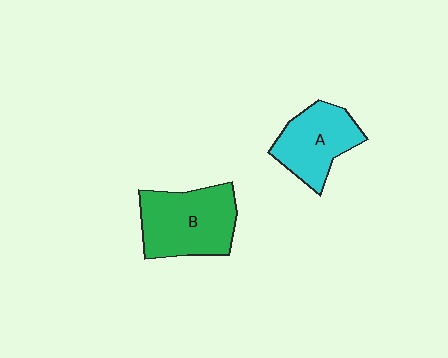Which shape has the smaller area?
Shape A (cyan).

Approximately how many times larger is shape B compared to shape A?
Approximately 1.3 times.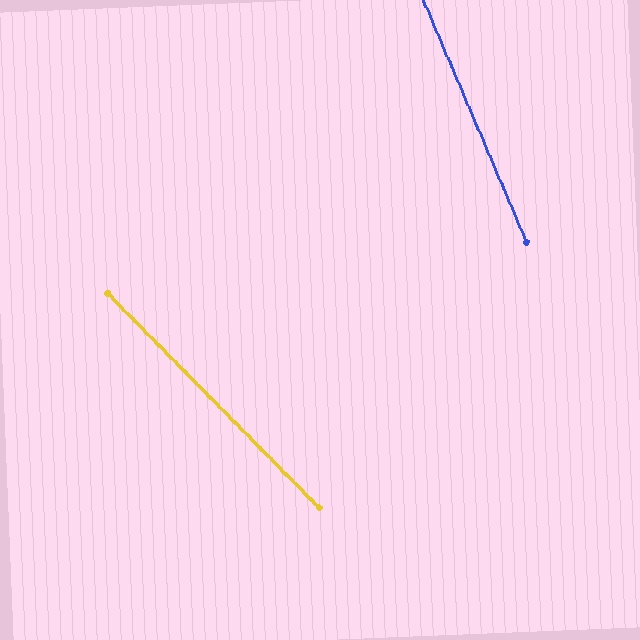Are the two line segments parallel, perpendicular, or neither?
Neither parallel nor perpendicular — they differ by about 22°.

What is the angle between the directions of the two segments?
Approximately 22 degrees.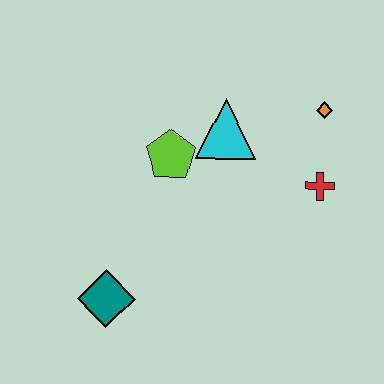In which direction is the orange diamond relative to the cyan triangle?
The orange diamond is to the right of the cyan triangle.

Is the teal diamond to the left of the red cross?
Yes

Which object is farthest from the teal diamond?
The orange diamond is farthest from the teal diamond.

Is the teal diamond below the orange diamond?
Yes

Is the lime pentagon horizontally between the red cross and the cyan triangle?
No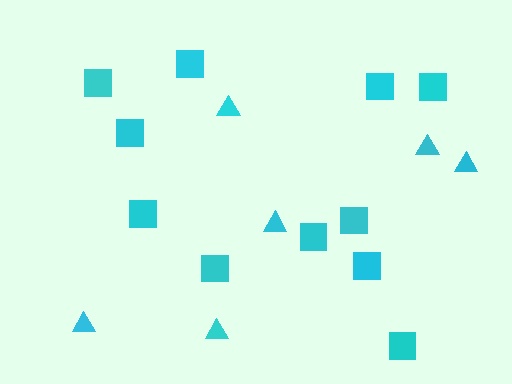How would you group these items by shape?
There are 2 groups: one group of triangles (6) and one group of squares (11).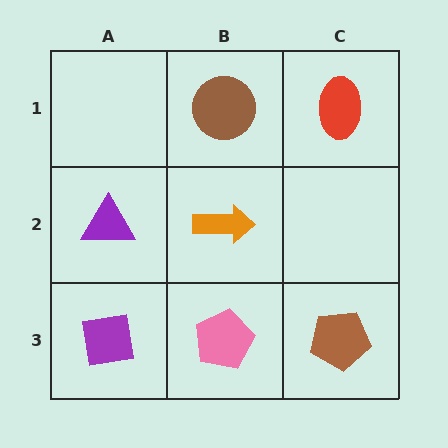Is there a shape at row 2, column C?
No, that cell is empty.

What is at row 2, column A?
A purple triangle.